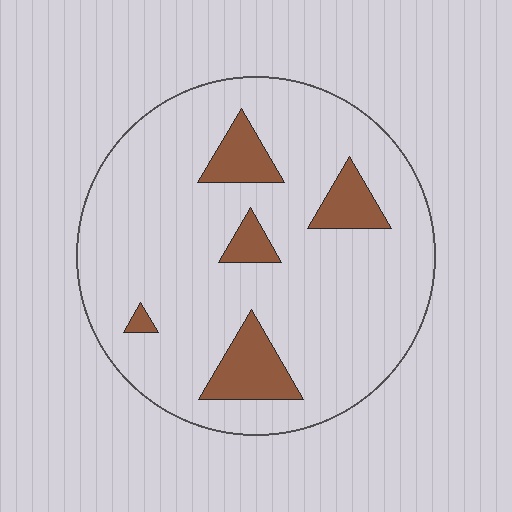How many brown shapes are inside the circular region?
5.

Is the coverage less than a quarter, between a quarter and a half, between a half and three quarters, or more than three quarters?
Less than a quarter.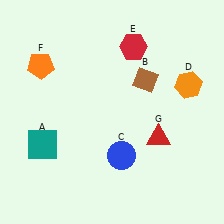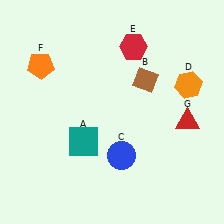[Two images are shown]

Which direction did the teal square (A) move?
The teal square (A) moved right.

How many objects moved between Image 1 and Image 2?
2 objects moved between the two images.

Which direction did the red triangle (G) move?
The red triangle (G) moved right.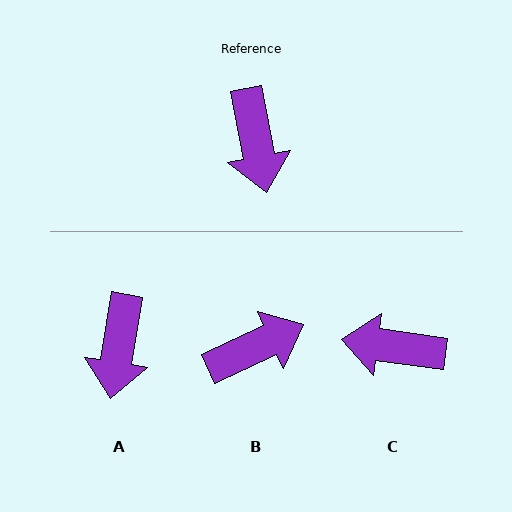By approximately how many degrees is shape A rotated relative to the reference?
Approximately 20 degrees clockwise.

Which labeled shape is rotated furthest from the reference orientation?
C, about 109 degrees away.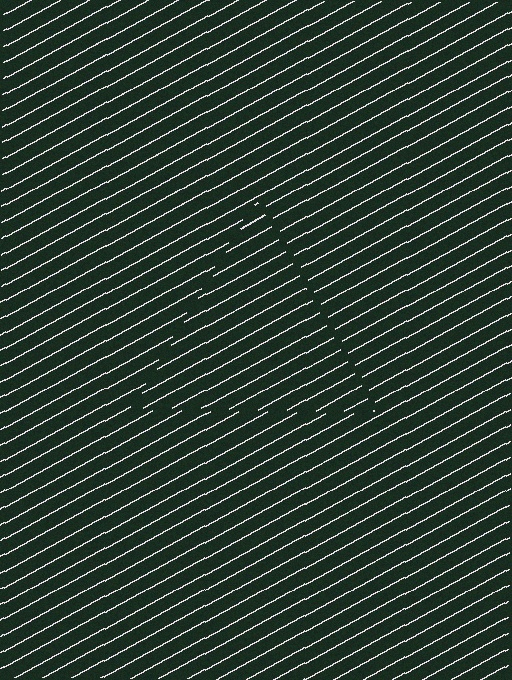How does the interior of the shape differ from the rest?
The interior of the shape contains the same grating, shifted by half a period — the contour is defined by the phase discontinuity where line-ends from the inner and outer gratings abut.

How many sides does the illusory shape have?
3 sides — the line-ends trace a triangle.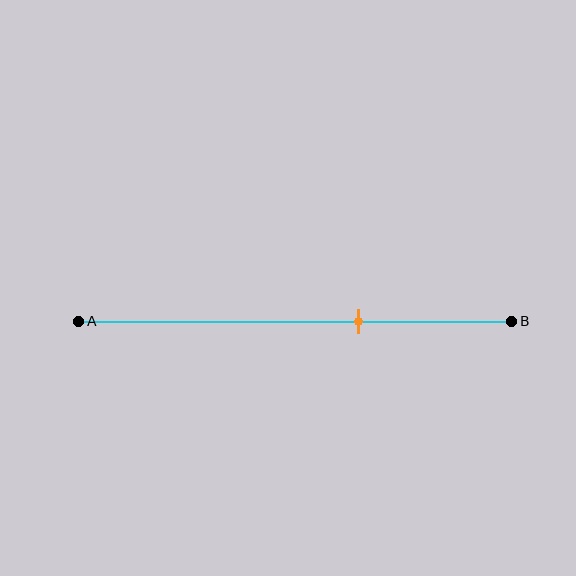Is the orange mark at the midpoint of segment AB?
No, the mark is at about 65% from A, not at the 50% midpoint.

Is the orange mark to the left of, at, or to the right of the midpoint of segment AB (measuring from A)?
The orange mark is to the right of the midpoint of segment AB.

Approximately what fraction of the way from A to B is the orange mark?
The orange mark is approximately 65% of the way from A to B.